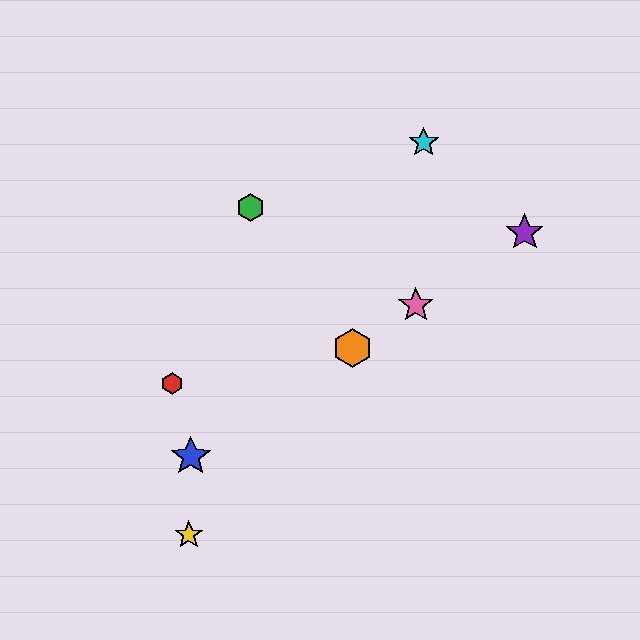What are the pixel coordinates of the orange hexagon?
The orange hexagon is at (352, 348).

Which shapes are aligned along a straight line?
The blue star, the purple star, the orange hexagon, the pink star are aligned along a straight line.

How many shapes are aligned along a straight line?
4 shapes (the blue star, the purple star, the orange hexagon, the pink star) are aligned along a straight line.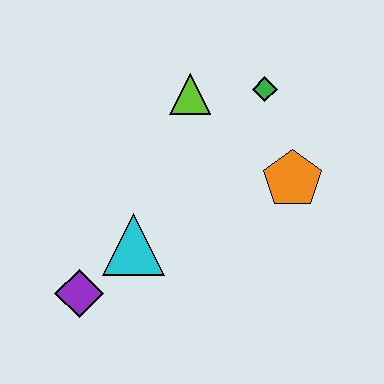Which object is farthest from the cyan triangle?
The green diamond is farthest from the cyan triangle.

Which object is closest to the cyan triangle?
The purple diamond is closest to the cyan triangle.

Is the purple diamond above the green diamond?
No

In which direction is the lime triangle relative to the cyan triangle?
The lime triangle is above the cyan triangle.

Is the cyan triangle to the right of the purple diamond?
Yes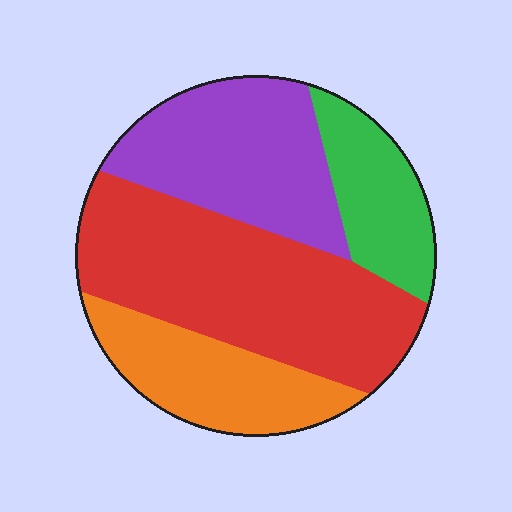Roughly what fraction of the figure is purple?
Purple takes up between a quarter and a half of the figure.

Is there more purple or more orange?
Purple.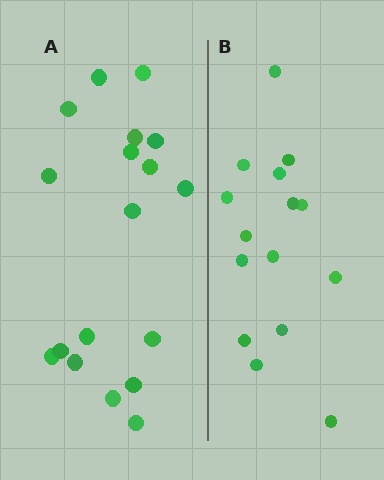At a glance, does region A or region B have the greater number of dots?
Region A (the left region) has more dots.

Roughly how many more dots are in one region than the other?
Region A has just a few more — roughly 2 or 3 more dots than region B.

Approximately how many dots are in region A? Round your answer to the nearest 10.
About 20 dots. (The exact count is 18, which rounds to 20.)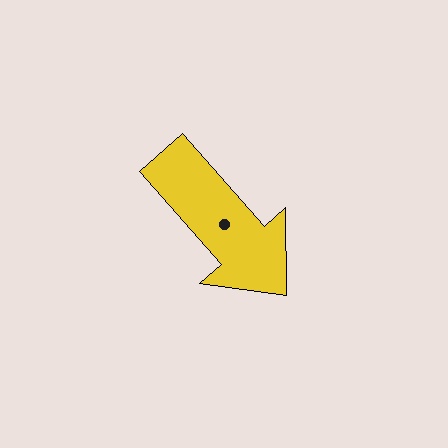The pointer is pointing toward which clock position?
Roughly 5 o'clock.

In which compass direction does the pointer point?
Southeast.